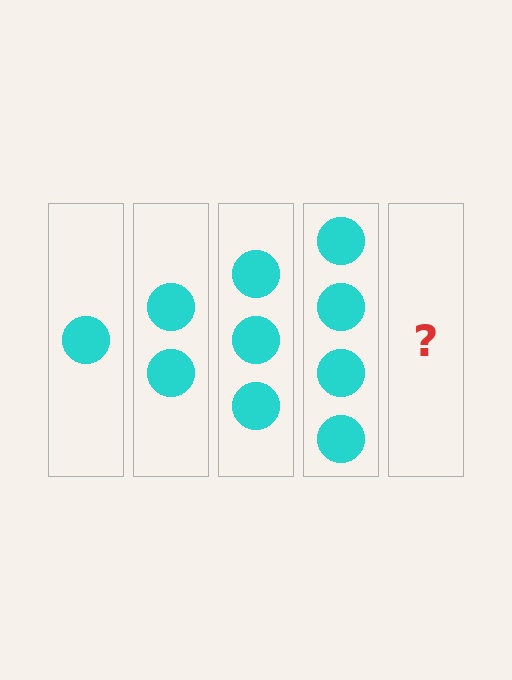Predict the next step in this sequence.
The next step is 5 circles.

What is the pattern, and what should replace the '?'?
The pattern is that each step adds one more circle. The '?' should be 5 circles.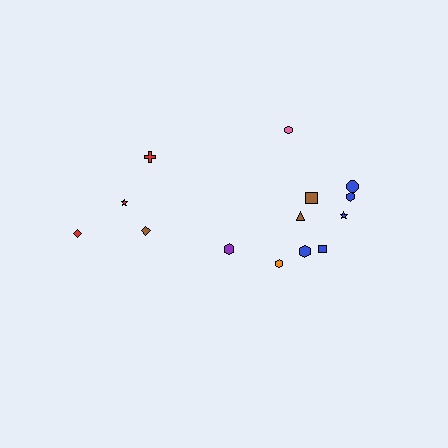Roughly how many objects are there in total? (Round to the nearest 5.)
Roughly 15 objects in total.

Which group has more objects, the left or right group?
The right group.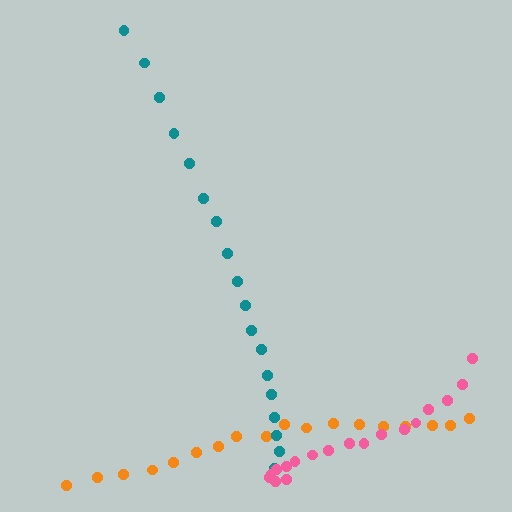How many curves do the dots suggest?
There are 3 distinct paths.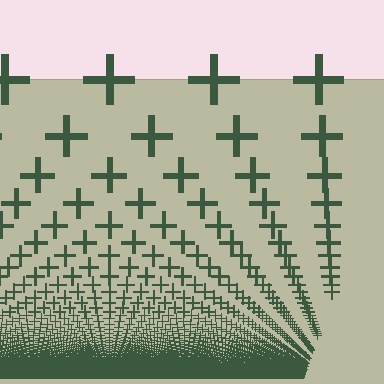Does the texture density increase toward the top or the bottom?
Density increases toward the bottom.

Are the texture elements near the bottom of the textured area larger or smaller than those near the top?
Smaller. The gradient is inverted — elements near the bottom are smaller and denser.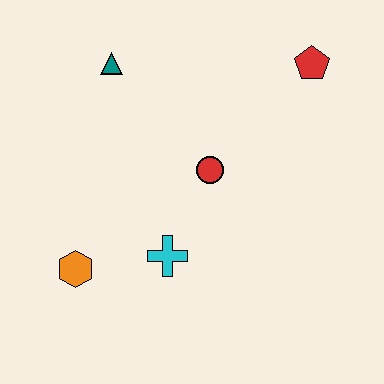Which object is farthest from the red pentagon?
The orange hexagon is farthest from the red pentagon.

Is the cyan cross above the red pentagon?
No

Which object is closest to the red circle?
The cyan cross is closest to the red circle.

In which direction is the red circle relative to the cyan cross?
The red circle is above the cyan cross.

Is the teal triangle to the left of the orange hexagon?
No